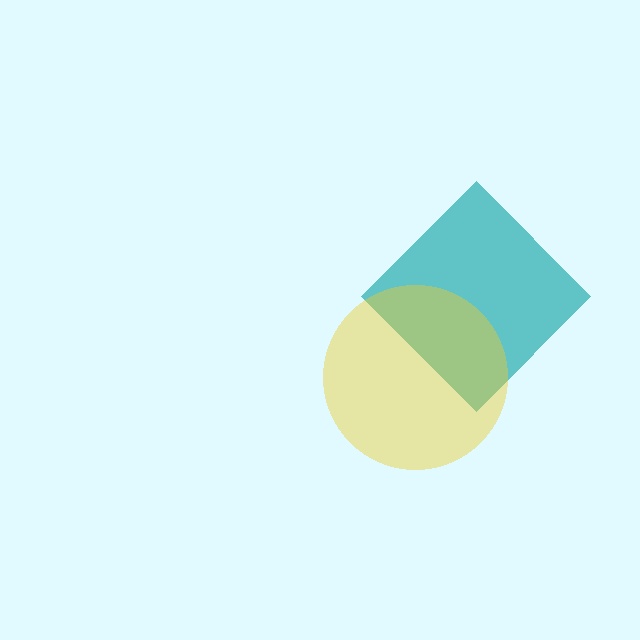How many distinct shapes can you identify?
There are 2 distinct shapes: a teal diamond, a yellow circle.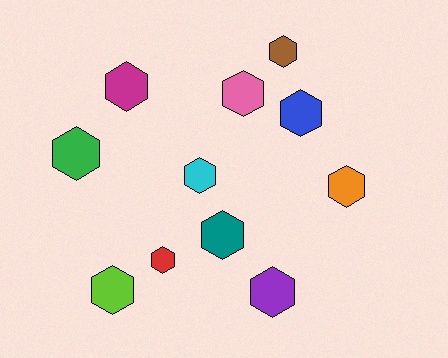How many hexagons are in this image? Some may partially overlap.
There are 11 hexagons.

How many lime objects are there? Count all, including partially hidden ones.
There is 1 lime object.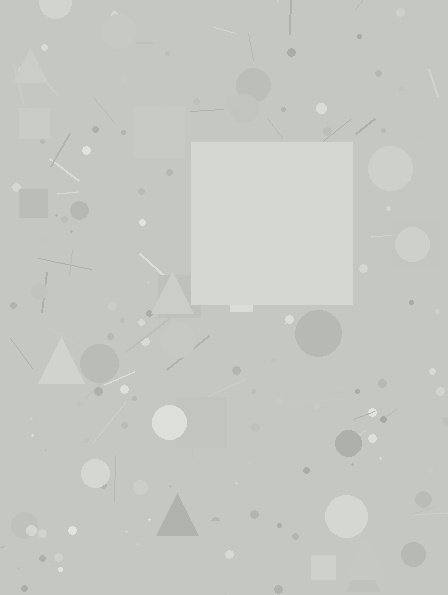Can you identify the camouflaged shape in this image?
The camouflaged shape is a square.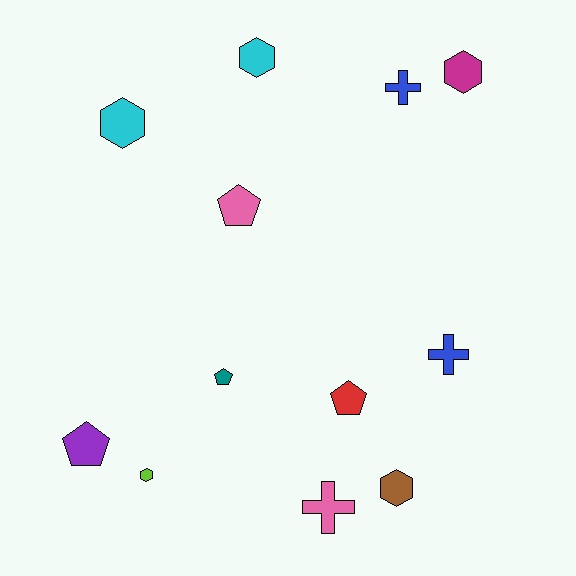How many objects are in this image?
There are 12 objects.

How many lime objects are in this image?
There is 1 lime object.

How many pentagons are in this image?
There are 4 pentagons.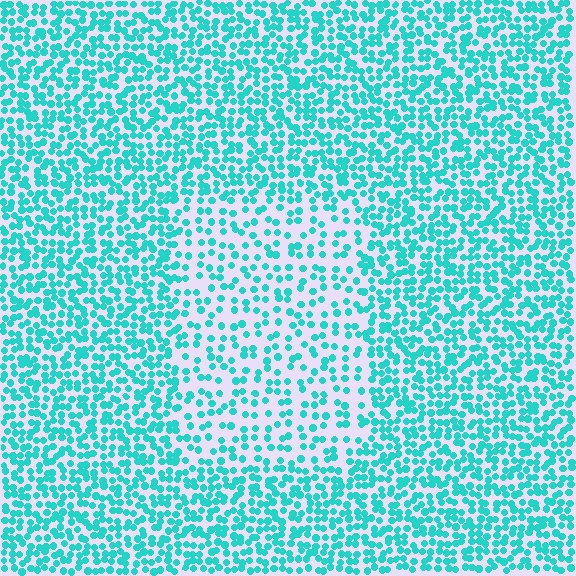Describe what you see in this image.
The image contains small cyan elements arranged at two different densities. A rectangle-shaped region is visible where the elements are less densely packed than the surrounding area.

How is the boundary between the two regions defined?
The boundary is defined by a change in element density (approximately 1.9x ratio). All elements are the same color, size, and shape.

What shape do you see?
I see a rectangle.